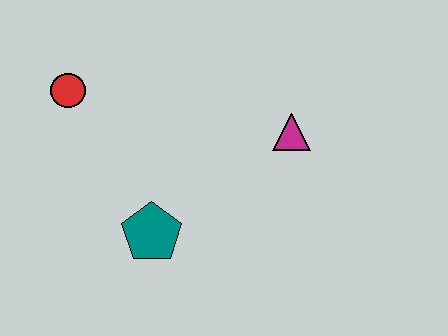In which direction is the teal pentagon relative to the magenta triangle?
The teal pentagon is to the left of the magenta triangle.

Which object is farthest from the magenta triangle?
The red circle is farthest from the magenta triangle.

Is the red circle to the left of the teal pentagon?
Yes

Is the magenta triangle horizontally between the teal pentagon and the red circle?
No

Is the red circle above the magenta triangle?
Yes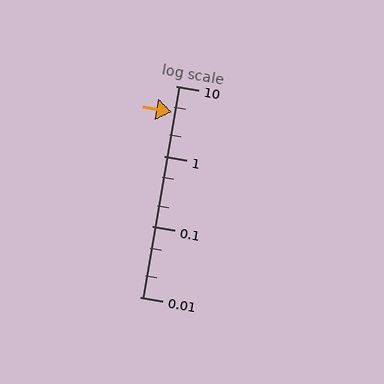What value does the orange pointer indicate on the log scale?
The pointer indicates approximately 4.2.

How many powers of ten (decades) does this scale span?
The scale spans 3 decades, from 0.01 to 10.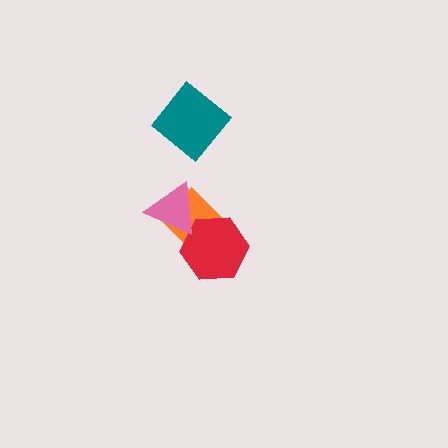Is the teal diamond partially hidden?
No, no other shape covers it.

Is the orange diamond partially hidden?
Yes, it is partially covered by another shape.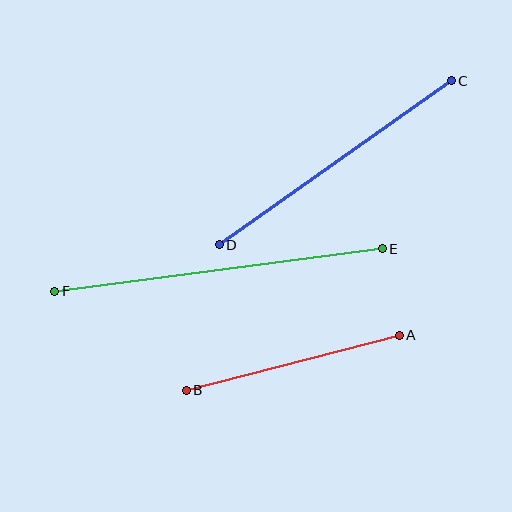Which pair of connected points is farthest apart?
Points E and F are farthest apart.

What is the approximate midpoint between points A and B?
The midpoint is at approximately (293, 363) pixels.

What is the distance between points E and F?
The distance is approximately 330 pixels.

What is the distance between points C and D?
The distance is approximately 284 pixels.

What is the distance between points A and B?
The distance is approximately 220 pixels.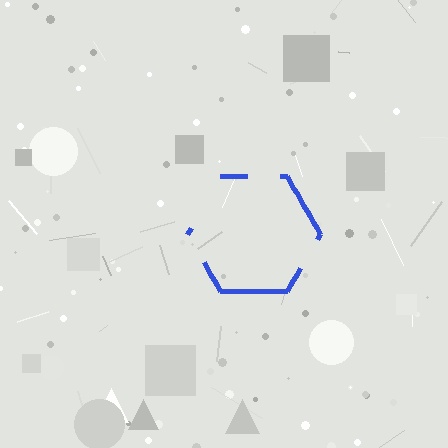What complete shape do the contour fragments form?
The contour fragments form a hexagon.